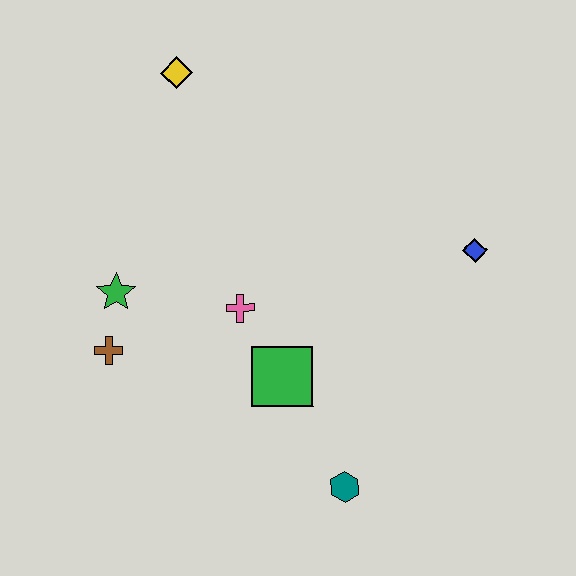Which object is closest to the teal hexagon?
The green square is closest to the teal hexagon.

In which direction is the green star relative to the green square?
The green star is to the left of the green square.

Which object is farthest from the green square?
The yellow diamond is farthest from the green square.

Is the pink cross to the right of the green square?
No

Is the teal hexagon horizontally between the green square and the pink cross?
No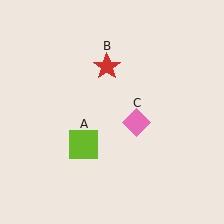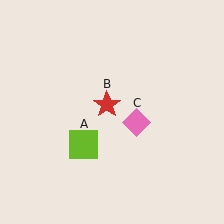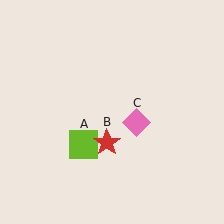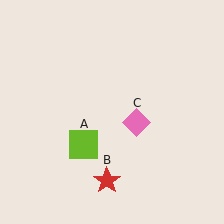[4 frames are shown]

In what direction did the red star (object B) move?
The red star (object B) moved down.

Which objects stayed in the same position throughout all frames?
Lime square (object A) and pink diamond (object C) remained stationary.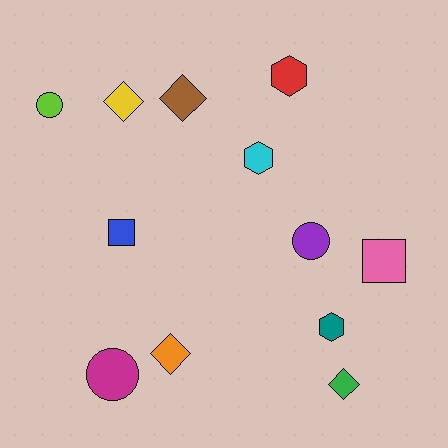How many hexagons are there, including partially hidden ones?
There are 3 hexagons.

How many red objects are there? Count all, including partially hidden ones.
There is 1 red object.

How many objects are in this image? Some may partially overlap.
There are 12 objects.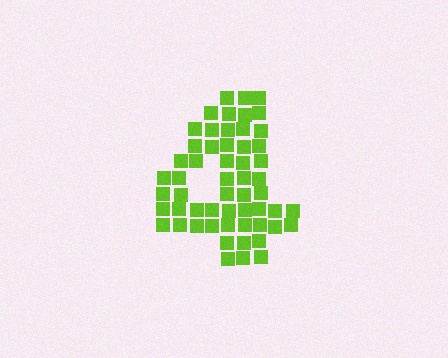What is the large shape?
The large shape is the digit 4.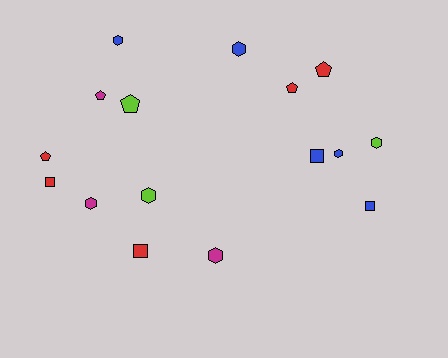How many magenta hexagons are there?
There are 2 magenta hexagons.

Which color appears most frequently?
Red, with 5 objects.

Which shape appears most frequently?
Hexagon, with 7 objects.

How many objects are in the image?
There are 16 objects.